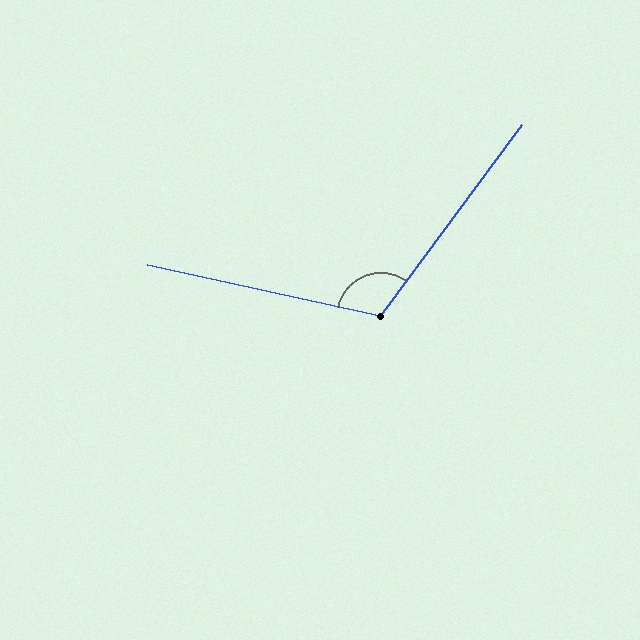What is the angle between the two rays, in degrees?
Approximately 114 degrees.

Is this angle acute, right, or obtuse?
It is obtuse.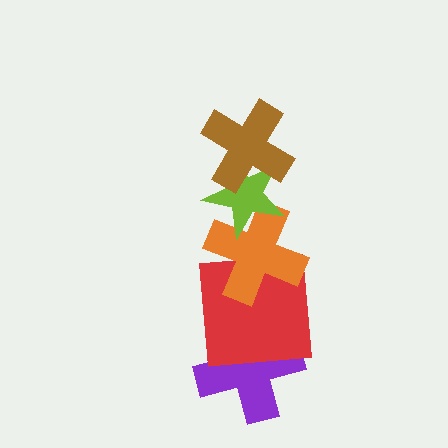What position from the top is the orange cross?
The orange cross is 3rd from the top.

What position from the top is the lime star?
The lime star is 2nd from the top.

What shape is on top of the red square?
The orange cross is on top of the red square.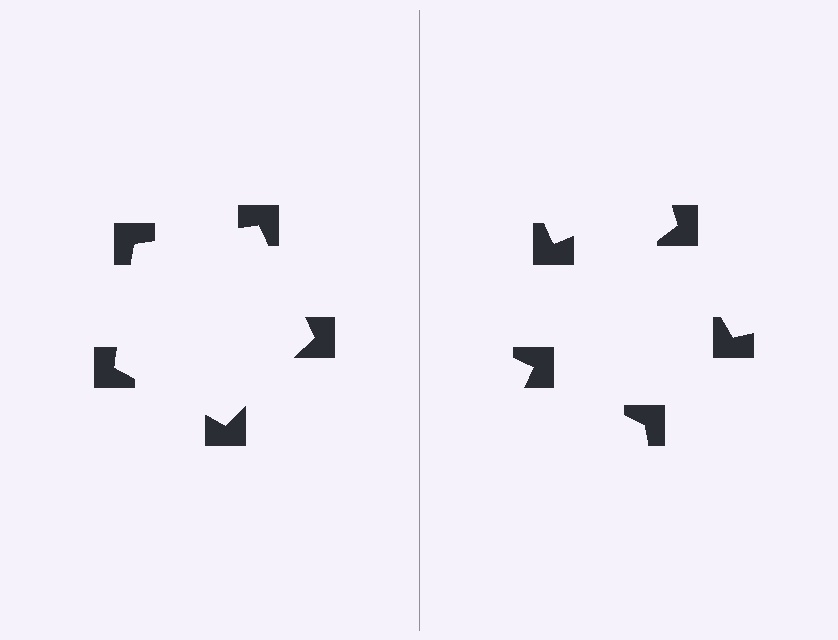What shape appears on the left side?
An illusory pentagon.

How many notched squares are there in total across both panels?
10 — 5 on each side.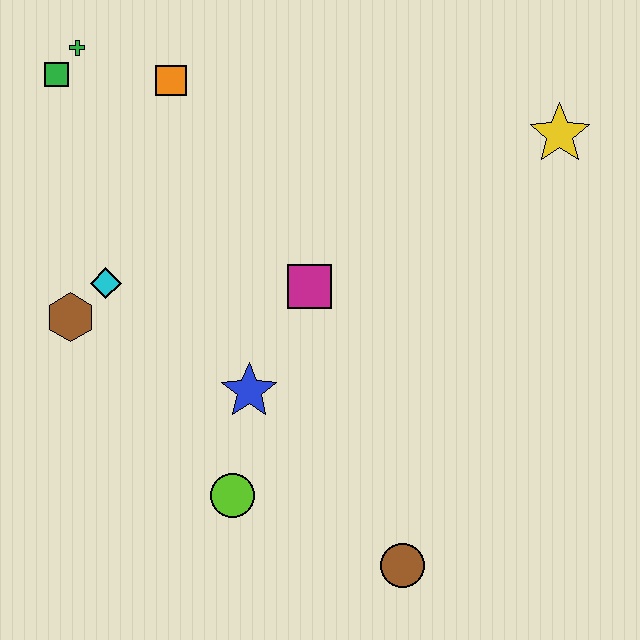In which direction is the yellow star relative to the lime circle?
The yellow star is above the lime circle.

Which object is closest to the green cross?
The green square is closest to the green cross.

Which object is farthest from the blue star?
The yellow star is farthest from the blue star.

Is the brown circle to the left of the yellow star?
Yes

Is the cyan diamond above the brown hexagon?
Yes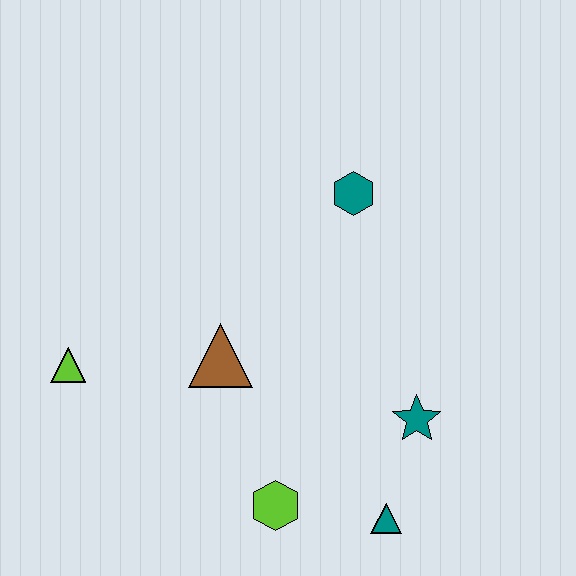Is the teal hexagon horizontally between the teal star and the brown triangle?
Yes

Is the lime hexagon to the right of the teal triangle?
No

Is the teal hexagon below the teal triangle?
No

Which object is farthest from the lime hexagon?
The teal hexagon is farthest from the lime hexagon.